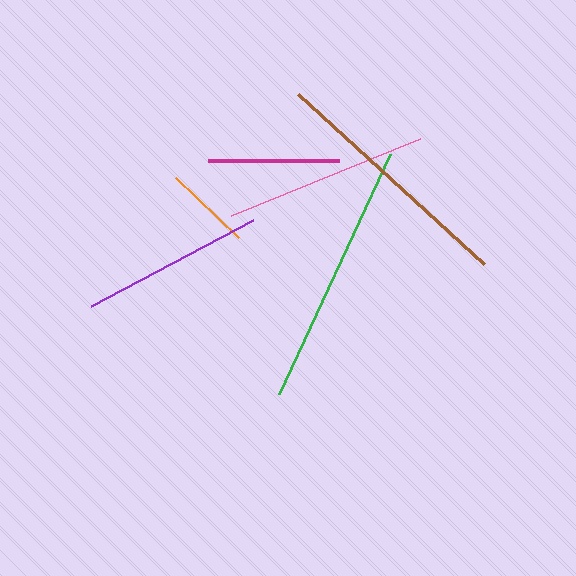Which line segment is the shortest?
The orange line is the shortest at approximately 87 pixels.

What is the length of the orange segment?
The orange segment is approximately 87 pixels long.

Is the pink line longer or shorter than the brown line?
The brown line is longer than the pink line.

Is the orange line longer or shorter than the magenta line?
The magenta line is longer than the orange line.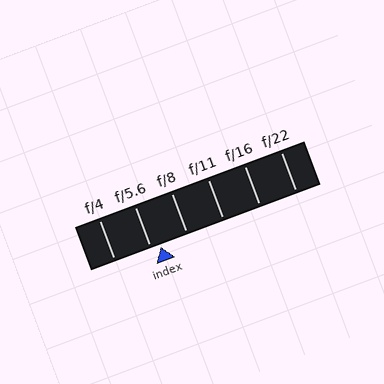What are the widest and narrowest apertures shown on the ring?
The widest aperture shown is f/4 and the narrowest is f/22.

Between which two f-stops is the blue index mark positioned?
The index mark is between f/5.6 and f/8.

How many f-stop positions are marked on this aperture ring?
There are 6 f-stop positions marked.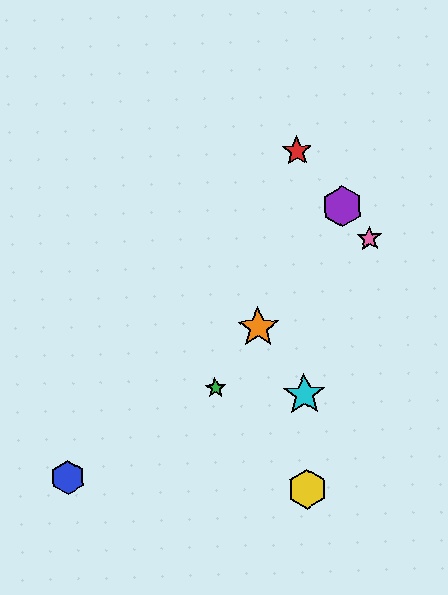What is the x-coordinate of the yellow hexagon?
The yellow hexagon is at x≈307.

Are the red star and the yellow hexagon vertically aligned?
Yes, both are at x≈297.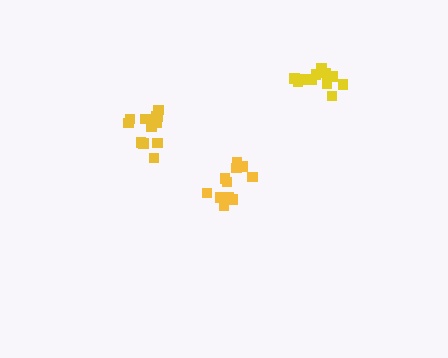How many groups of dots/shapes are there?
There are 3 groups.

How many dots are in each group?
Group 1: 12 dots, Group 2: 11 dots, Group 3: 12 dots (35 total).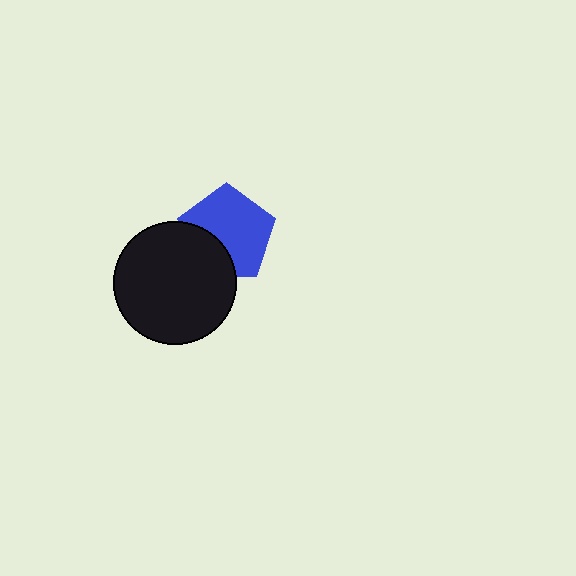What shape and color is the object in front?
The object in front is a black circle.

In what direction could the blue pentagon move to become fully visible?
The blue pentagon could move toward the upper-right. That would shift it out from behind the black circle entirely.